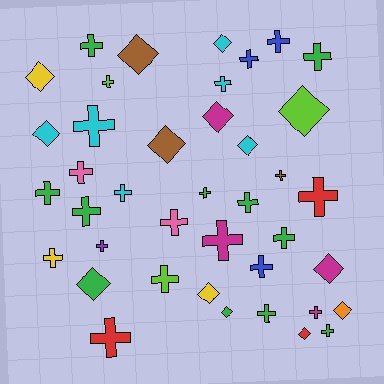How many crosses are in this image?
There are 26 crosses.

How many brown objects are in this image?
There are 3 brown objects.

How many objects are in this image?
There are 40 objects.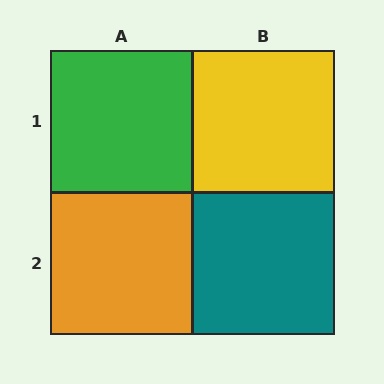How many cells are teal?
1 cell is teal.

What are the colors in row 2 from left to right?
Orange, teal.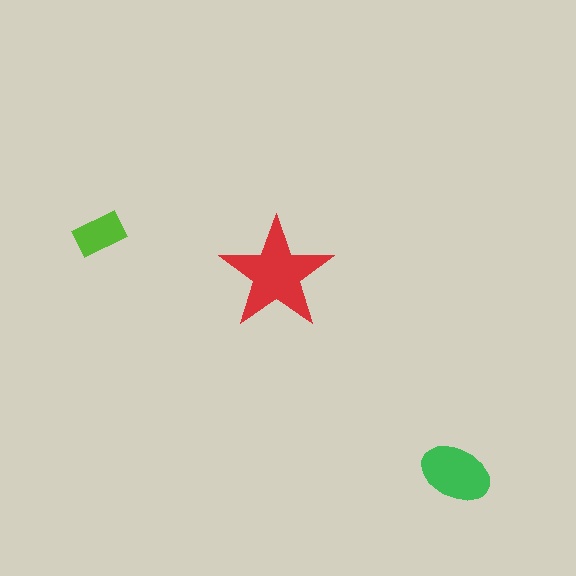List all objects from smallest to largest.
The lime rectangle, the green ellipse, the red star.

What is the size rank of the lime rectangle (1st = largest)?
3rd.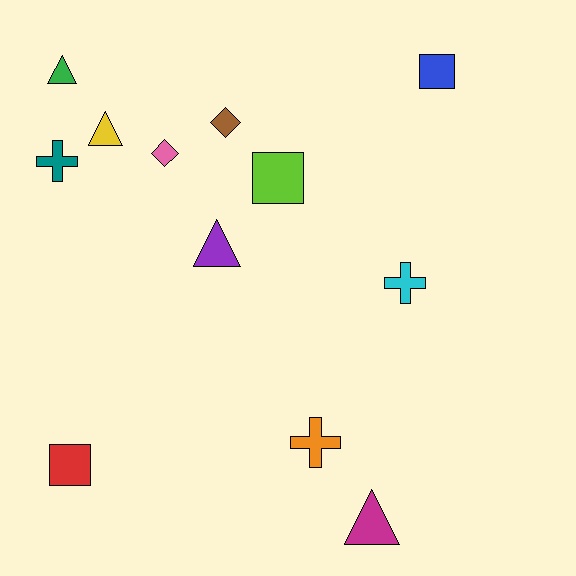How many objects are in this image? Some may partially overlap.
There are 12 objects.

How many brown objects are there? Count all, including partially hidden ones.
There is 1 brown object.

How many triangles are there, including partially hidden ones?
There are 4 triangles.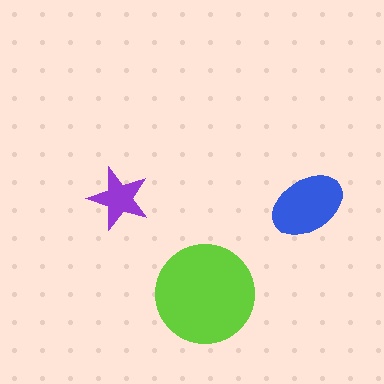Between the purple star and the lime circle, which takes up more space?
The lime circle.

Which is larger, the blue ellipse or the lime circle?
The lime circle.